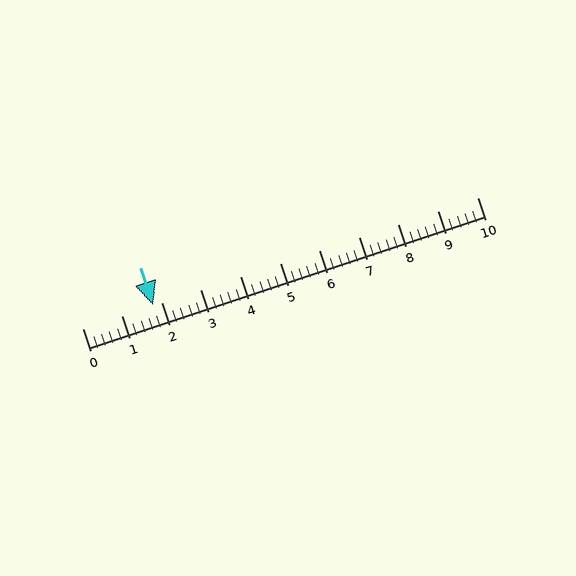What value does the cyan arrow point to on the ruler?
The cyan arrow points to approximately 1.8.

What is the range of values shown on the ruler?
The ruler shows values from 0 to 10.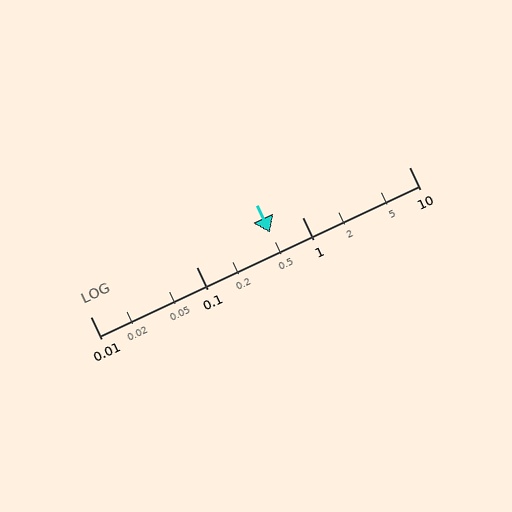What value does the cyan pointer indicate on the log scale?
The pointer indicates approximately 0.49.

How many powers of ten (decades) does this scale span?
The scale spans 3 decades, from 0.01 to 10.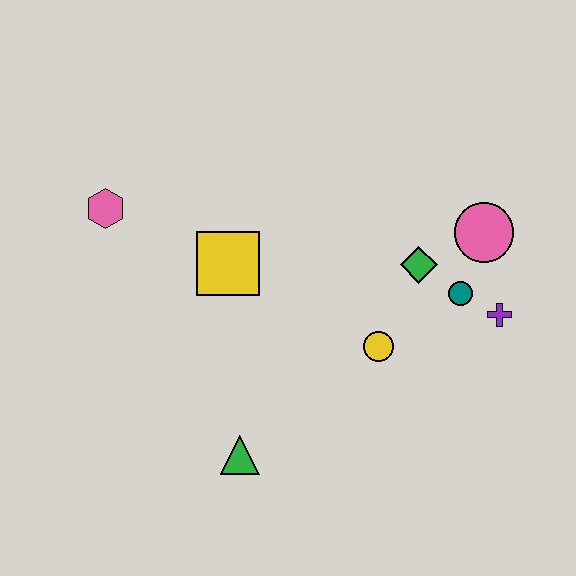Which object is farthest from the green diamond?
The pink hexagon is farthest from the green diamond.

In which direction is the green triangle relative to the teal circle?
The green triangle is to the left of the teal circle.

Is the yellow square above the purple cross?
Yes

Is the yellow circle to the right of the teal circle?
No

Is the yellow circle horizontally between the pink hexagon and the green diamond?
Yes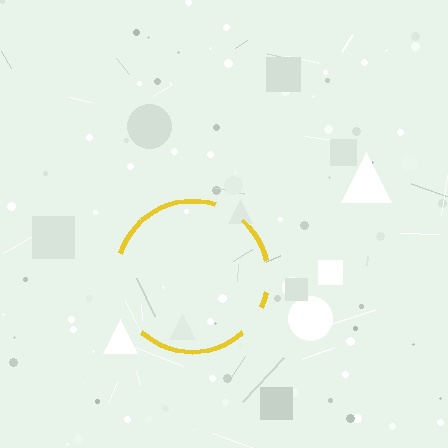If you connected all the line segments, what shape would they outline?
They would outline a circle.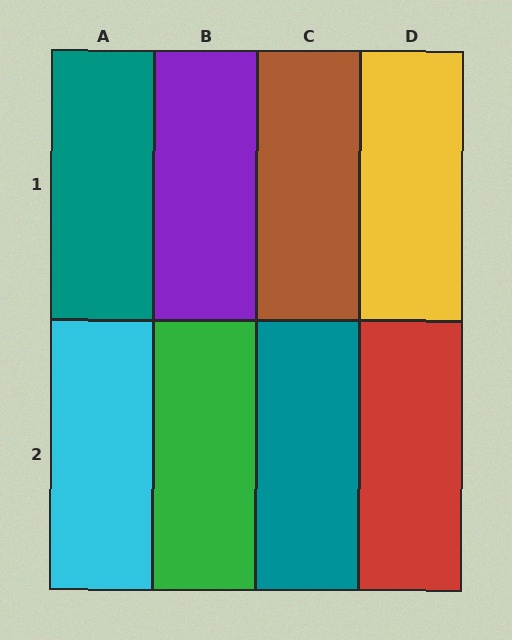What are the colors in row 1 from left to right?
Teal, purple, brown, yellow.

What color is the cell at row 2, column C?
Teal.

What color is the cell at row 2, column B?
Green.